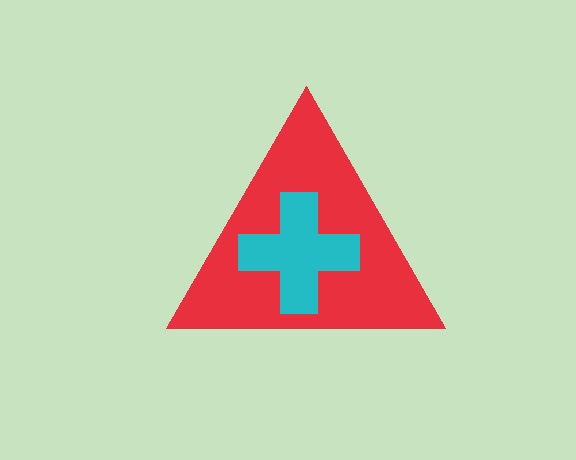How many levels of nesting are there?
2.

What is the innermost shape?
The cyan cross.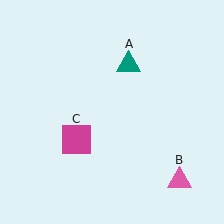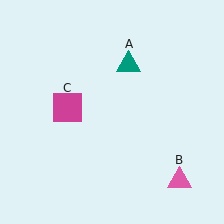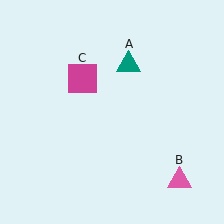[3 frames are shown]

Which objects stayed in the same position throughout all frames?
Teal triangle (object A) and pink triangle (object B) remained stationary.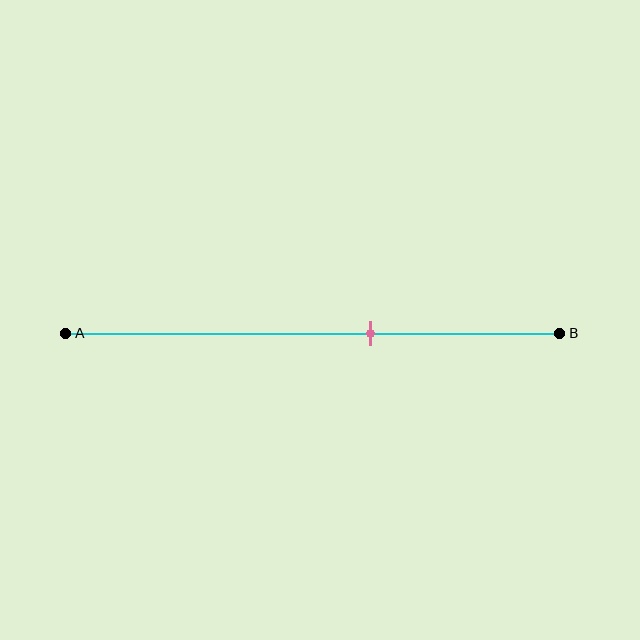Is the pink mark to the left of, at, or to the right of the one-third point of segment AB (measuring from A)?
The pink mark is to the right of the one-third point of segment AB.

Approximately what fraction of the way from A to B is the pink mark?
The pink mark is approximately 60% of the way from A to B.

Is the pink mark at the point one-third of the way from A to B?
No, the mark is at about 60% from A, not at the 33% one-third point.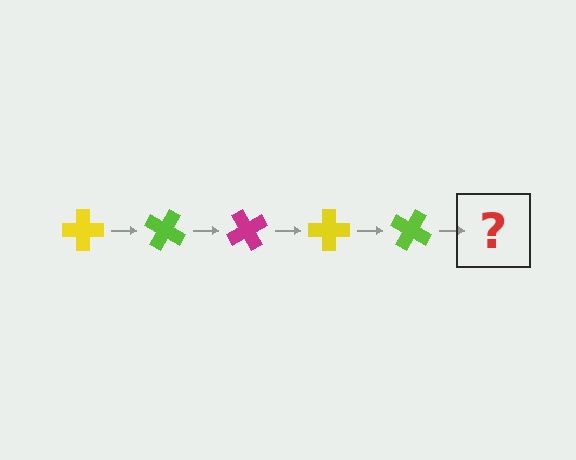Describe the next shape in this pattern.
It should be a magenta cross, rotated 150 degrees from the start.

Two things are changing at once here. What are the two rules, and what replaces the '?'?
The two rules are that it rotates 30 degrees each step and the color cycles through yellow, lime, and magenta. The '?' should be a magenta cross, rotated 150 degrees from the start.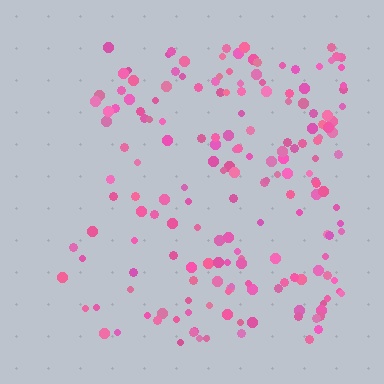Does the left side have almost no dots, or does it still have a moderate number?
Still a moderate number, just noticeably fewer than the right.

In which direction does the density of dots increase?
From left to right, with the right side densest.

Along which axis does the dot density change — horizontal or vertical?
Horizontal.